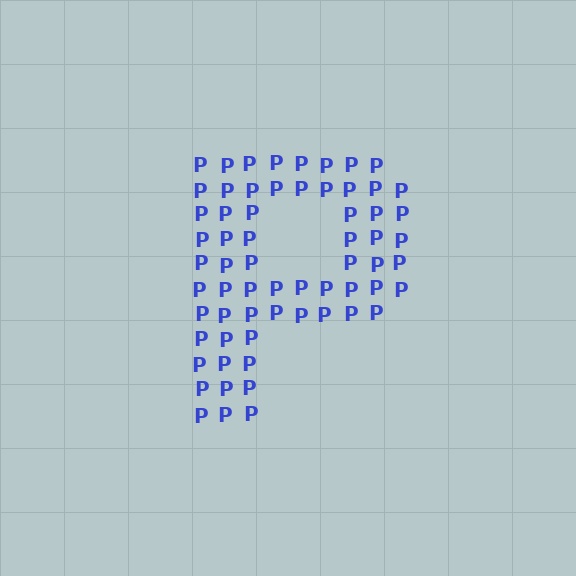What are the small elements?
The small elements are letter P's.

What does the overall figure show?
The overall figure shows the letter P.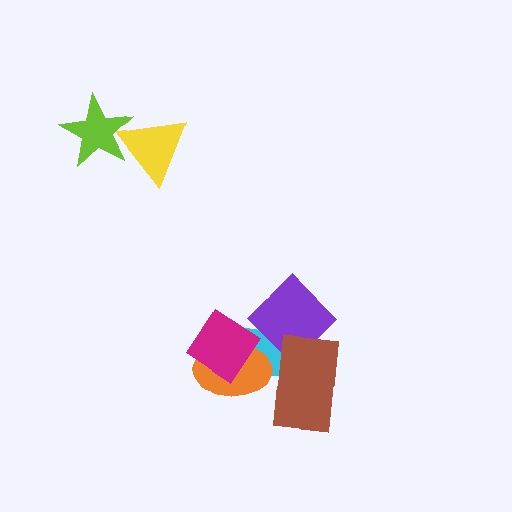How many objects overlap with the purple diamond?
2 objects overlap with the purple diamond.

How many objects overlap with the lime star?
1 object overlaps with the lime star.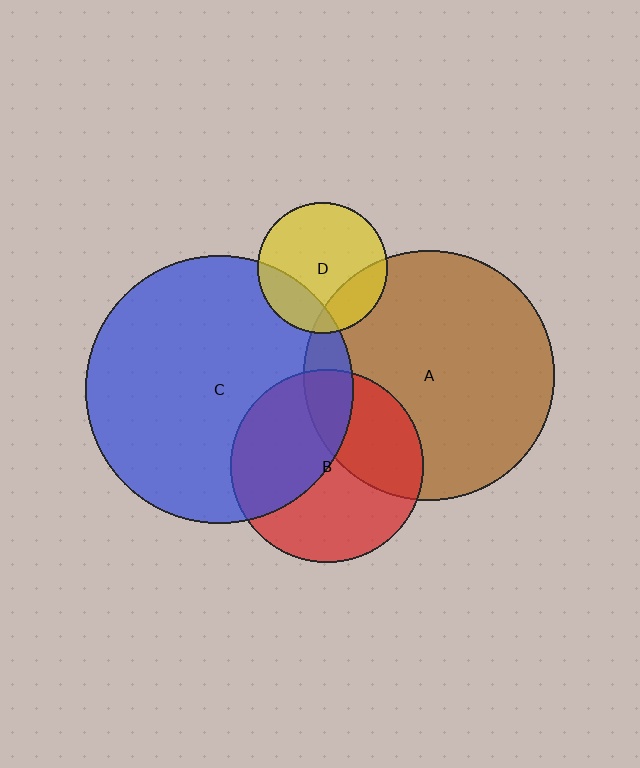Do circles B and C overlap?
Yes.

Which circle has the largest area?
Circle C (blue).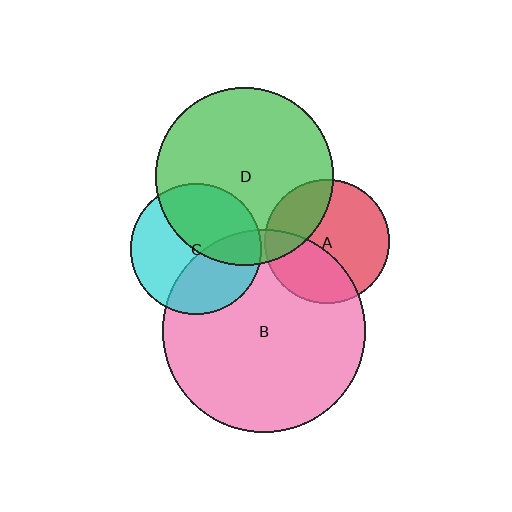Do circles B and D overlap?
Yes.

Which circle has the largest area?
Circle B (pink).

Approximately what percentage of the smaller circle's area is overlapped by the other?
Approximately 10%.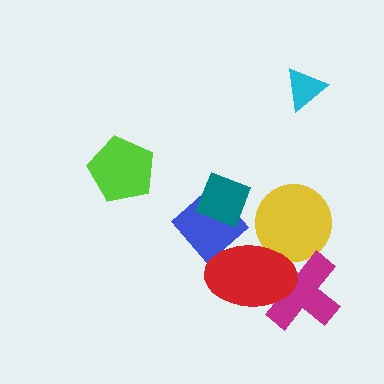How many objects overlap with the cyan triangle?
0 objects overlap with the cyan triangle.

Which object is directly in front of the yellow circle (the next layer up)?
The magenta cross is directly in front of the yellow circle.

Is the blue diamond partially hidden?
Yes, it is partially covered by another shape.